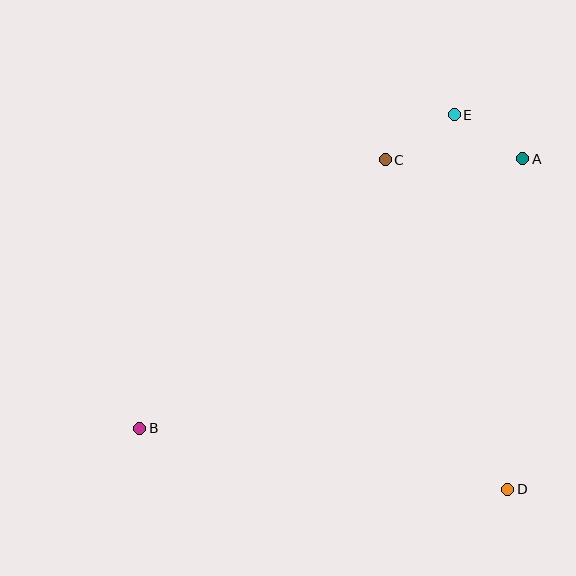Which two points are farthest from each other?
Points A and B are farthest from each other.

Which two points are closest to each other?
Points A and E are closest to each other.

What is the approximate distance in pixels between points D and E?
The distance between D and E is approximately 378 pixels.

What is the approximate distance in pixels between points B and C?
The distance between B and C is approximately 364 pixels.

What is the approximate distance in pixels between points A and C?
The distance between A and C is approximately 137 pixels.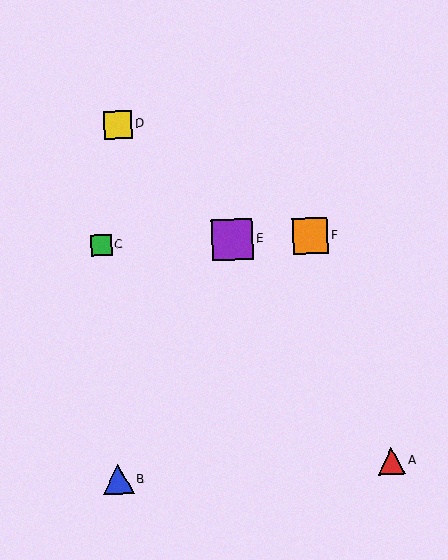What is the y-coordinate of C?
Object C is at y≈245.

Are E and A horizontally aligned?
No, E is at y≈239 and A is at y≈461.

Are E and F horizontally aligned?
Yes, both are at y≈239.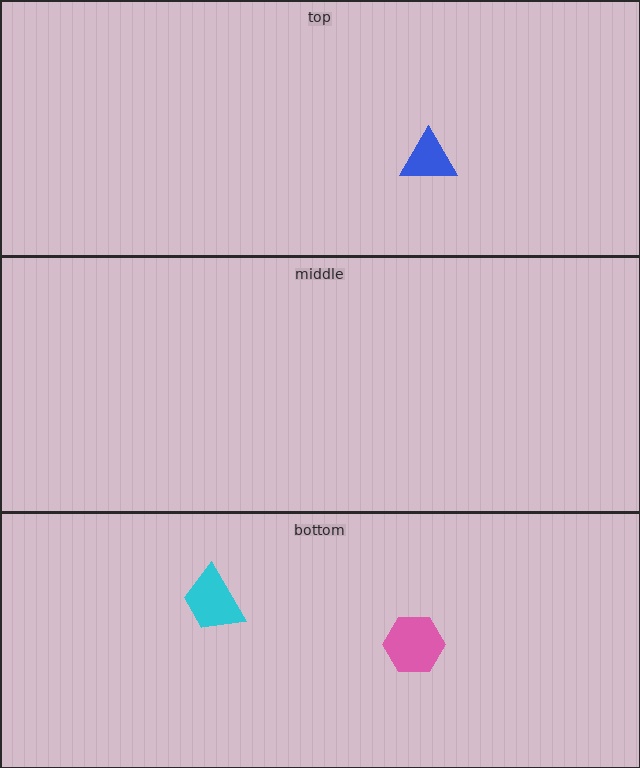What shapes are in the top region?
The blue triangle.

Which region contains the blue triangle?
The top region.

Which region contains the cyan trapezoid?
The bottom region.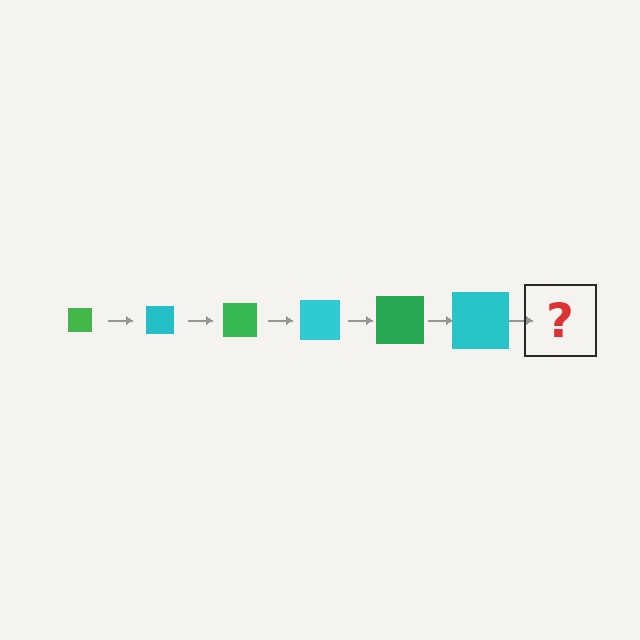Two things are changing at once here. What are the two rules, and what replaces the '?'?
The two rules are that the square grows larger each step and the color cycles through green and cyan. The '?' should be a green square, larger than the previous one.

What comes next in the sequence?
The next element should be a green square, larger than the previous one.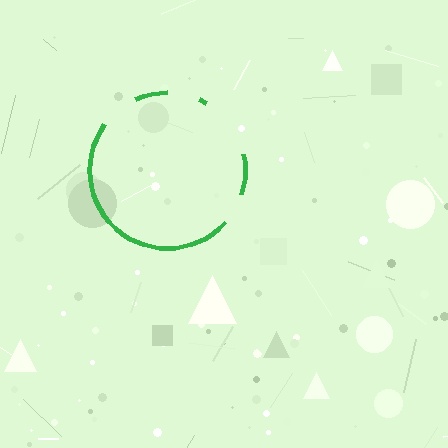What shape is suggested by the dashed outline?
The dashed outline suggests a circle.